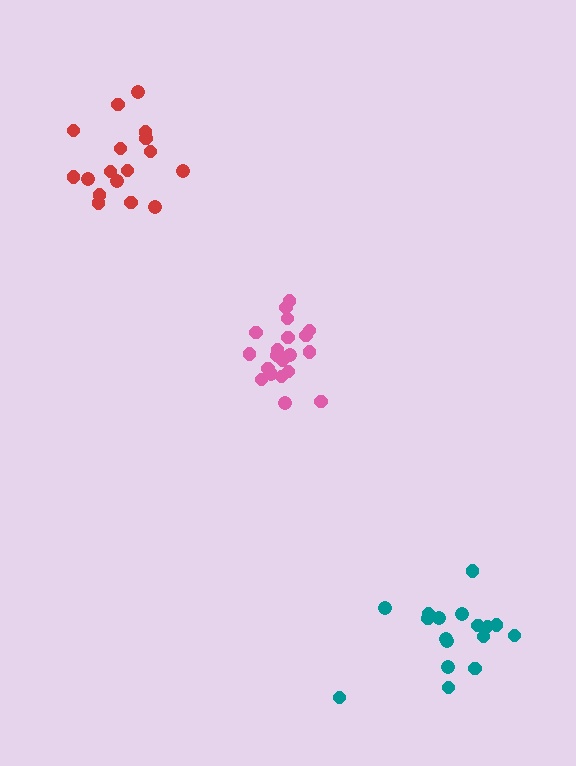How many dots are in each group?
Group 1: 17 dots, Group 2: 20 dots, Group 3: 17 dots (54 total).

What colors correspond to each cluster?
The clusters are colored: red, pink, teal.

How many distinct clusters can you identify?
There are 3 distinct clusters.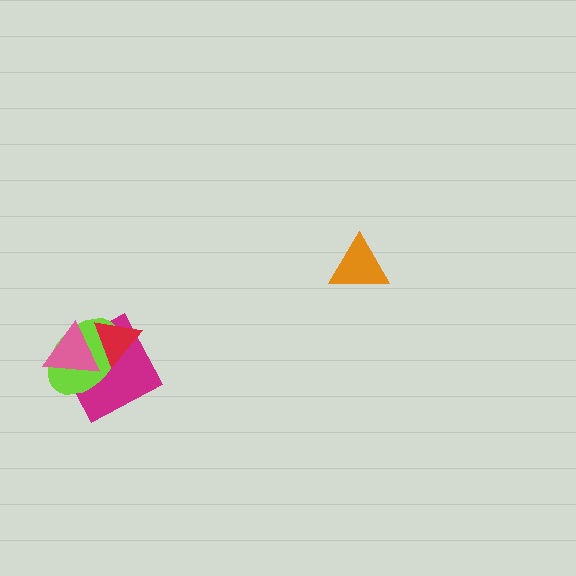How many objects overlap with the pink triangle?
3 objects overlap with the pink triangle.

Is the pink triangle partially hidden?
No, no other shape covers it.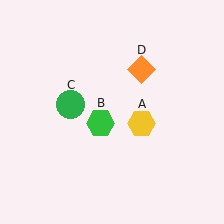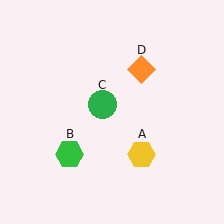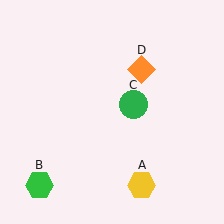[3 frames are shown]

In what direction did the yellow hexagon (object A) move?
The yellow hexagon (object A) moved down.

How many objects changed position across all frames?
3 objects changed position: yellow hexagon (object A), green hexagon (object B), green circle (object C).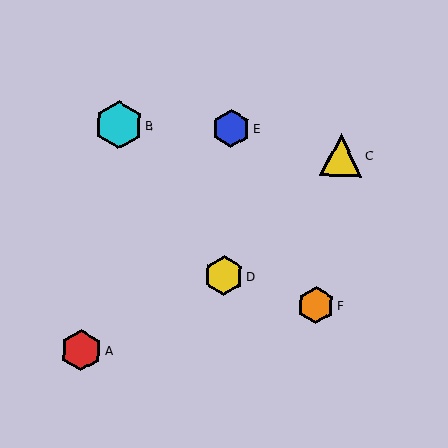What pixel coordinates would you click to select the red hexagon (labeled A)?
Click at (81, 350) to select the red hexagon A.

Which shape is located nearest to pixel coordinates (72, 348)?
The red hexagon (labeled A) at (81, 350) is nearest to that location.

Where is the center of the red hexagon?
The center of the red hexagon is at (81, 350).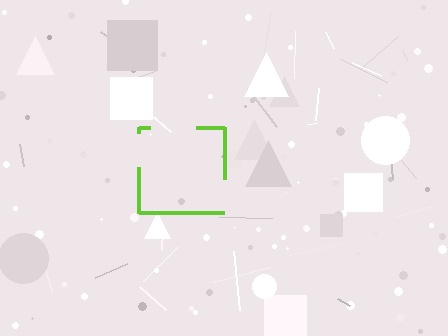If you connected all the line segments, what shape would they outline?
They would outline a square.